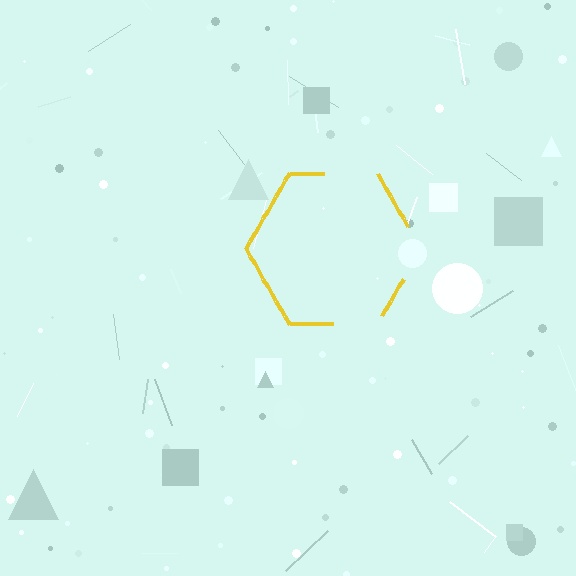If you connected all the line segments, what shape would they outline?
They would outline a hexagon.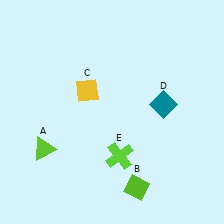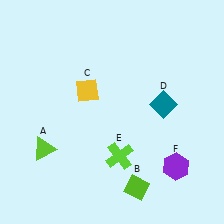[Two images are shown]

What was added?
A purple hexagon (F) was added in Image 2.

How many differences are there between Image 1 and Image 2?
There is 1 difference between the two images.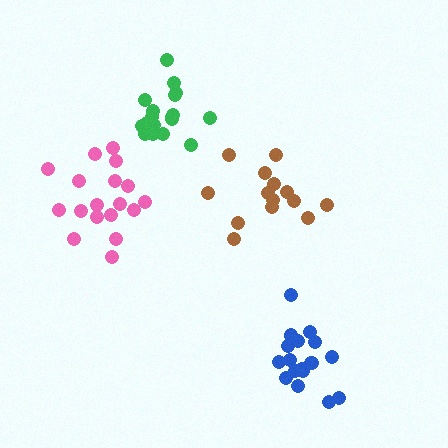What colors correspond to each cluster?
The clusters are colored: brown, pink, blue, green.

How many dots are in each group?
Group 1: 14 dots, Group 2: 18 dots, Group 3: 17 dots, Group 4: 18 dots (67 total).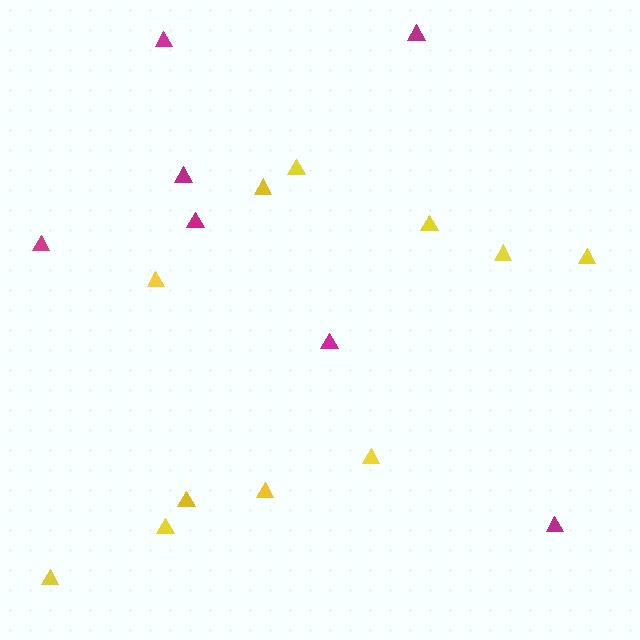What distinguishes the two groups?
There are 2 groups: one group of magenta triangles (7) and one group of yellow triangles (11).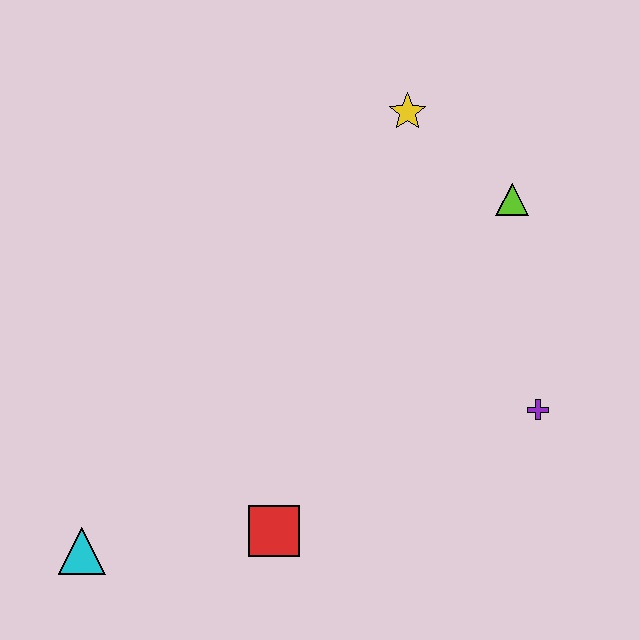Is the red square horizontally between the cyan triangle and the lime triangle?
Yes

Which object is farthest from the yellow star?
The cyan triangle is farthest from the yellow star.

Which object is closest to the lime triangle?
The yellow star is closest to the lime triangle.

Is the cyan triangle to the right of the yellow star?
No